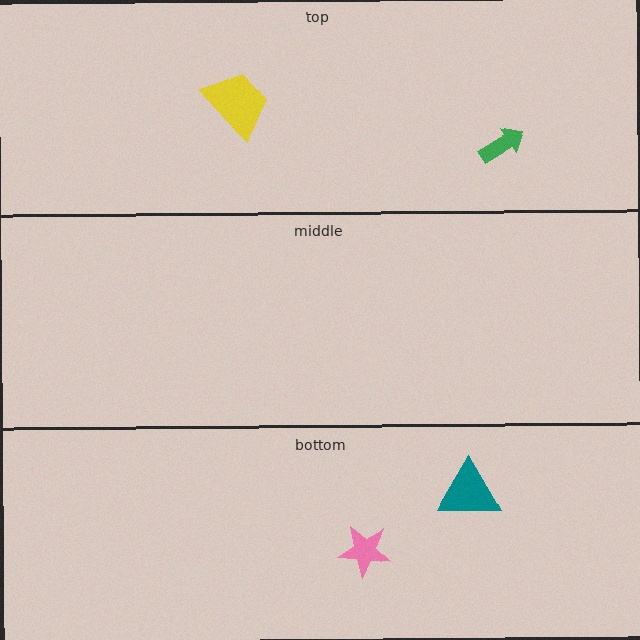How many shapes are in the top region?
2.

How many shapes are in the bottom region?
2.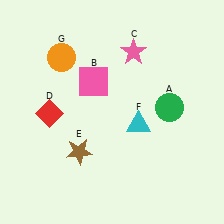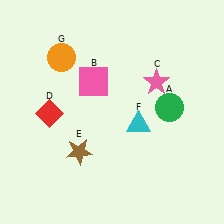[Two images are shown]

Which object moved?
The pink star (C) moved down.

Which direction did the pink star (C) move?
The pink star (C) moved down.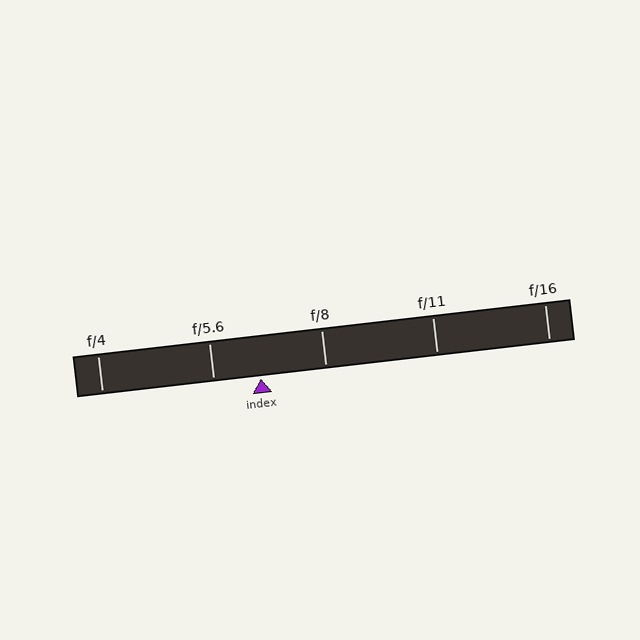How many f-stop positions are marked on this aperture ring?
There are 5 f-stop positions marked.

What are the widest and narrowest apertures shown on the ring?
The widest aperture shown is f/4 and the narrowest is f/16.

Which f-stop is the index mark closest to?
The index mark is closest to f/5.6.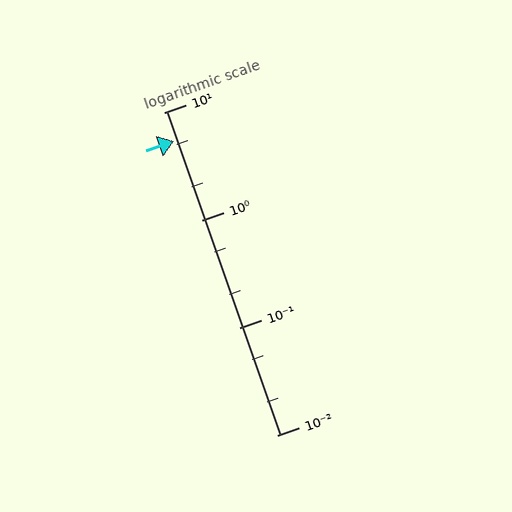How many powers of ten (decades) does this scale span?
The scale spans 3 decades, from 0.01 to 10.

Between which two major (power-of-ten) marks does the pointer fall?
The pointer is between 1 and 10.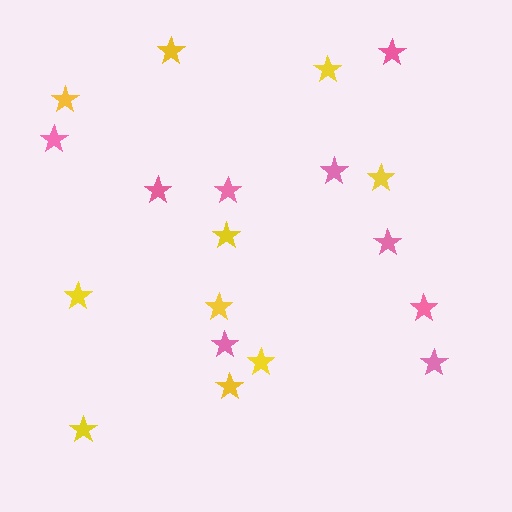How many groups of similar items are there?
There are 2 groups: one group of yellow stars (10) and one group of pink stars (9).